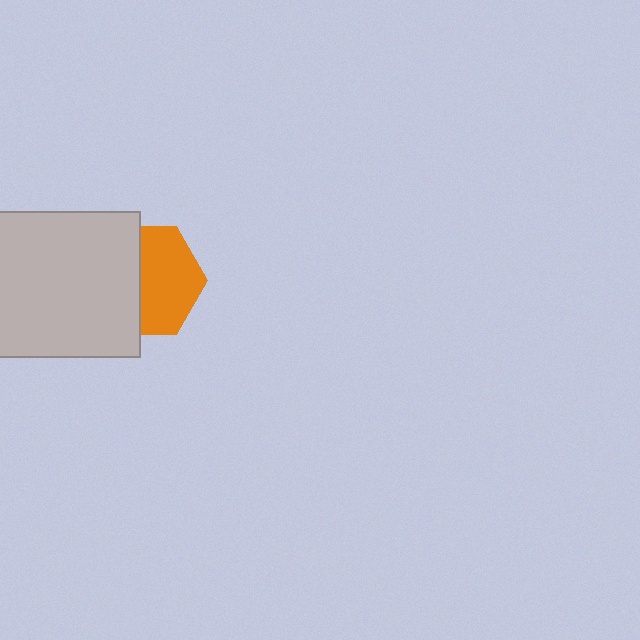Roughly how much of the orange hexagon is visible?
About half of it is visible (roughly 54%).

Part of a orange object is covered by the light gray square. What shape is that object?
It is a hexagon.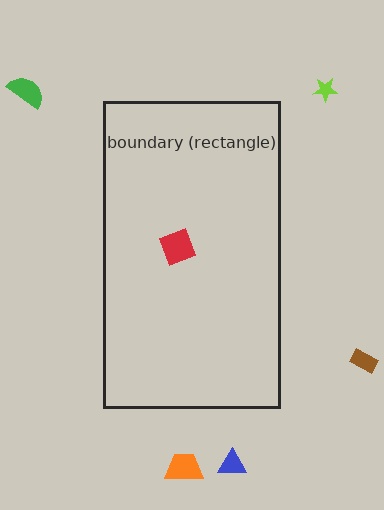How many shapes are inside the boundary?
1 inside, 5 outside.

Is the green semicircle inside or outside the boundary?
Outside.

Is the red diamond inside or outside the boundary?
Inside.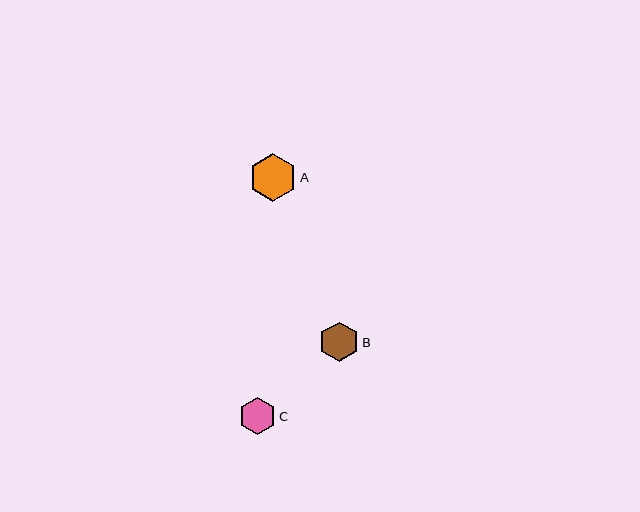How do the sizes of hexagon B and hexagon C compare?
Hexagon B and hexagon C are approximately the same size.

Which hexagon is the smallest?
Hexagon C is the smallest with a size of approximately 37 pixels.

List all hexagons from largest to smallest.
From largest to smallest: A, B, C.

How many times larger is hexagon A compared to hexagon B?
Hexagon A is approximately 1.2 times the size of hexagon B.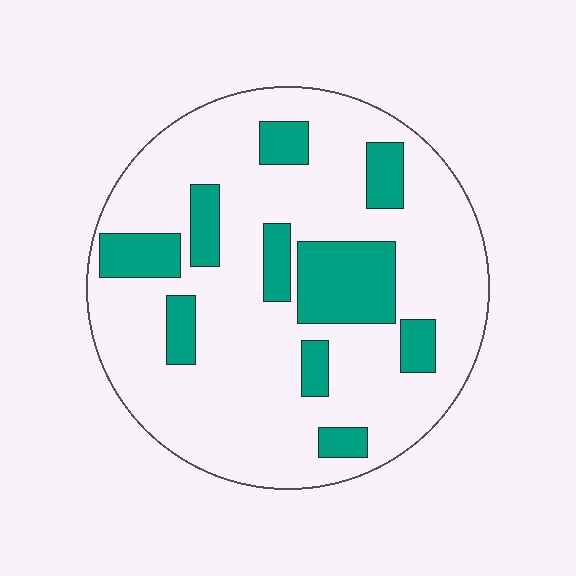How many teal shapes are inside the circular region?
10.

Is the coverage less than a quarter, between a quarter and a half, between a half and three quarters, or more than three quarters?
Less than a quarter.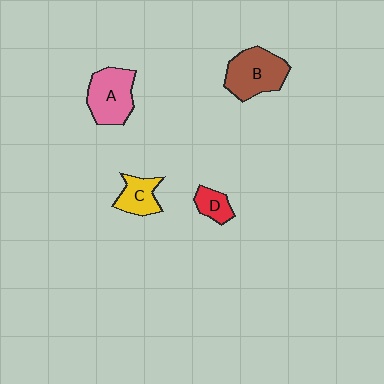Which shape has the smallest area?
Shape D (red).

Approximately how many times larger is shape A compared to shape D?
Approximately 2.3 times.